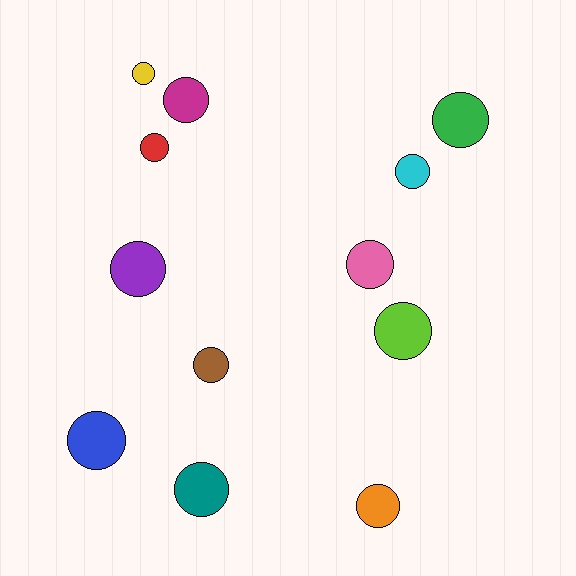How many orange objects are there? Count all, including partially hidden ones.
There is 1 orange object.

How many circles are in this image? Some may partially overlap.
There are 12 circles.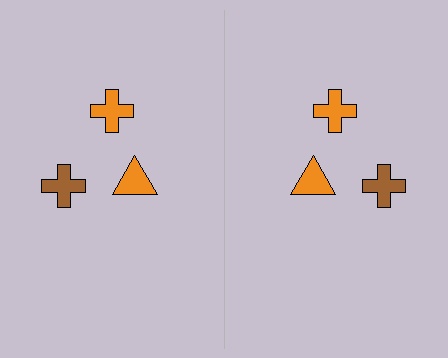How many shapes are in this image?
There are 6 shapes in this image.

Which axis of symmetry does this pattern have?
The pattern has a vertical axis of symmetry running through the center of the image.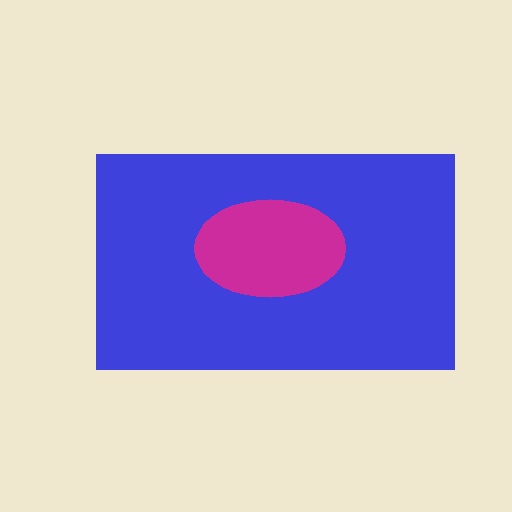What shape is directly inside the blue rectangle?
The magenta ellipse.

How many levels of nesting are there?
2.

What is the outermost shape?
The blue rectangle.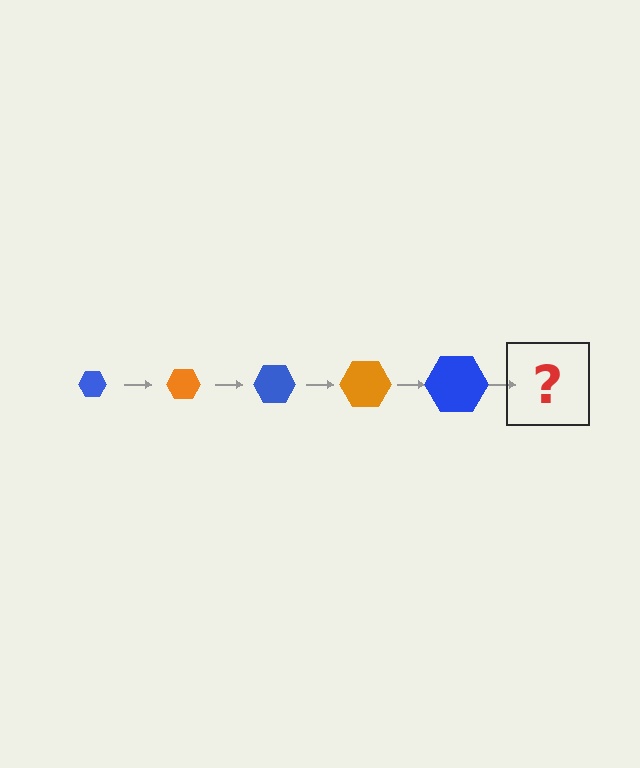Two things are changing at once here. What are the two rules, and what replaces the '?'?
The two rules are that the hexagon grows larger each step and the color cycles through blue and orange. The '?' should be an orange hexagon, larger than the previous one.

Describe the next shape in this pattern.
It should be an orange hexagon, larger than the previous one.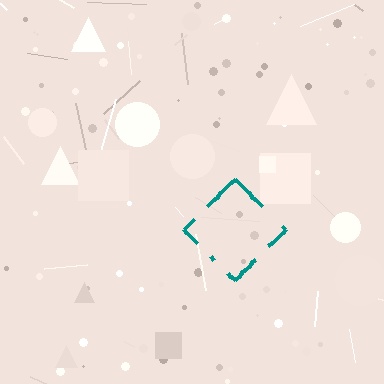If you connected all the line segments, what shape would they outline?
They would outline a diamond.